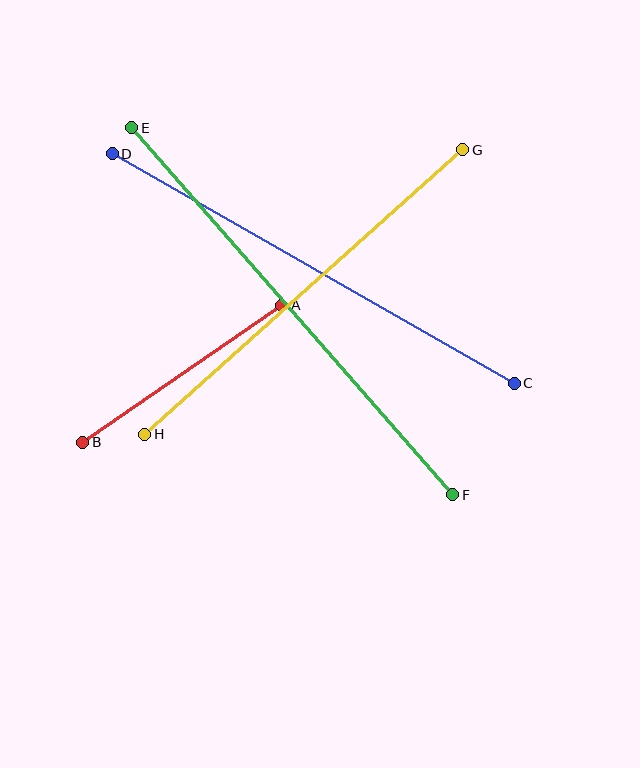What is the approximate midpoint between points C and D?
The midpoint is at approximately (313, 269) pixels.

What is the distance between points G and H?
The distance is approximately 427 pixels.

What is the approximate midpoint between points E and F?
The midpoint is at approximately (292, 311) pixels.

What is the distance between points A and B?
The distance is approximately 242 pixels.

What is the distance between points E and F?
The distance is approximately 487 pixels.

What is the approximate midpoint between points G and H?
The midpoint is at approximately (304, 292) pixels.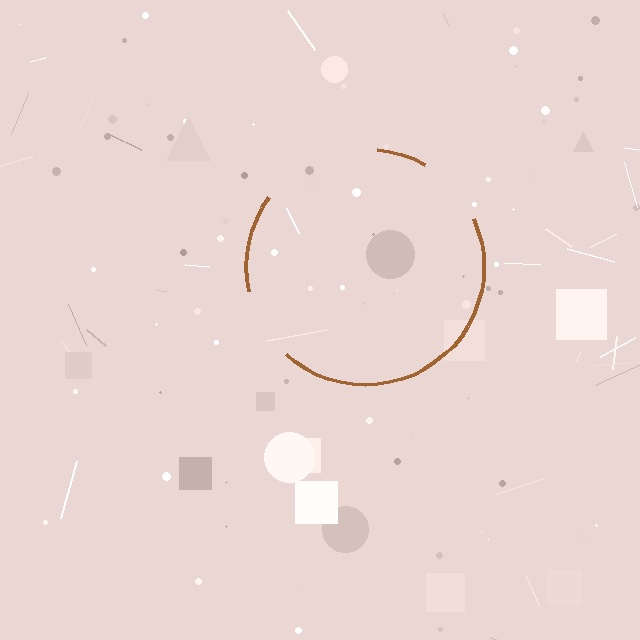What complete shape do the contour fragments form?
The contour fragments form a circle.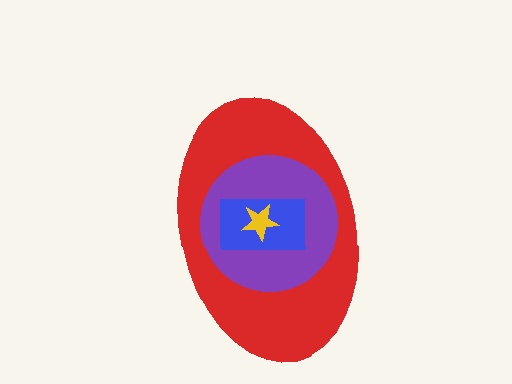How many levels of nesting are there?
4.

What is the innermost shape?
The yellow star.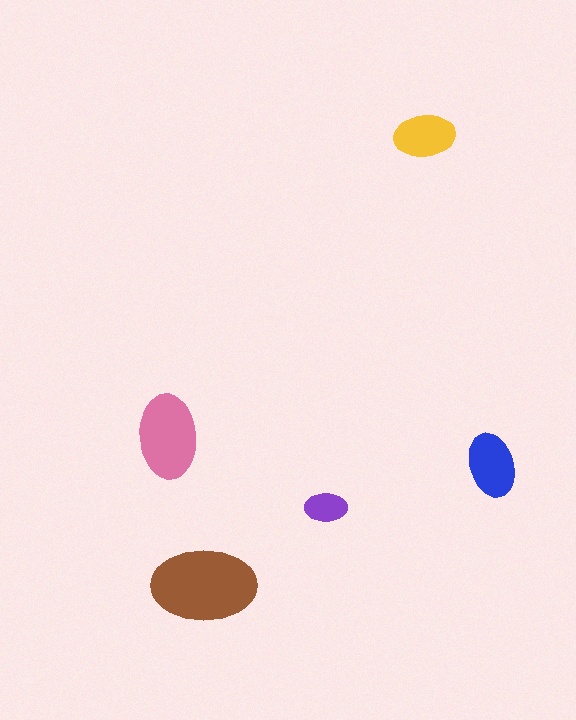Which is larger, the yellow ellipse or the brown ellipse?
The brown one.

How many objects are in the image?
There are 5 objects in the image.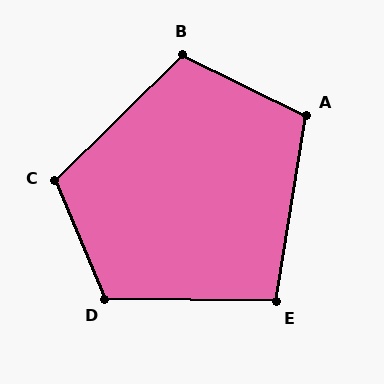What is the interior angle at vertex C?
Approximately 112 degrees (obtuse).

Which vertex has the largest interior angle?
D, at approximately 114 degrees.